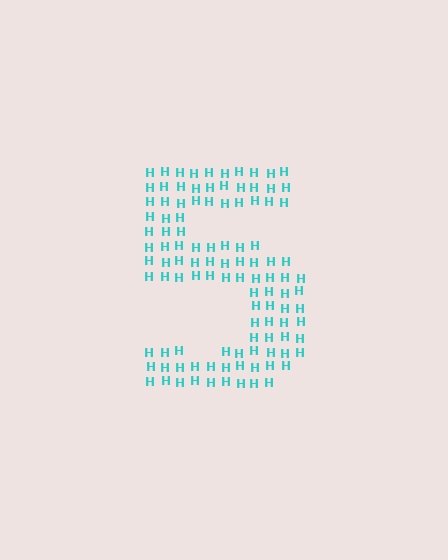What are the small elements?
The small elements are letter H's.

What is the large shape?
The large shape is the digit 5.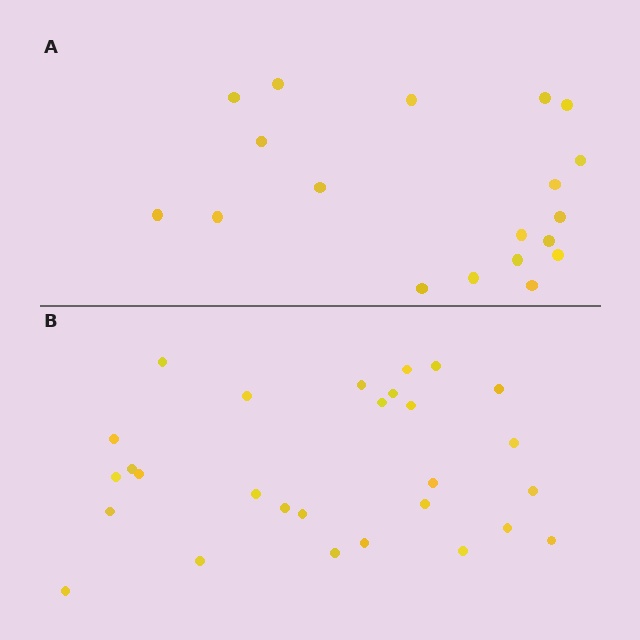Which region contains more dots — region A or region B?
Region B (the bottom region) has more dots.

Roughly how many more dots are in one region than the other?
Region B has roughly 8 or so more dots than region A.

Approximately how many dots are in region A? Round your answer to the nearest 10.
About 20 dots. (The exact count is 19, which rounds to 20.)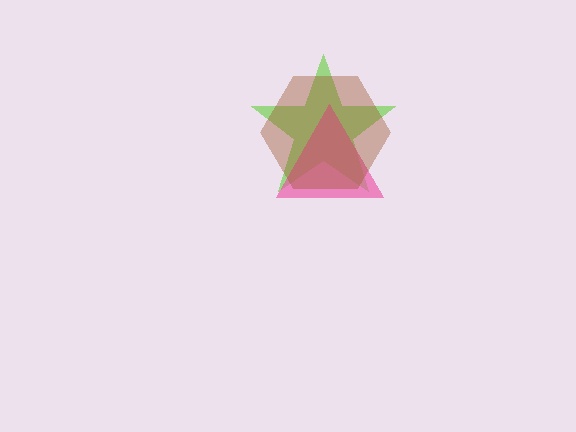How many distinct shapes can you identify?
There are 3 distinct shapes: a lime star, a pink triangle, a brown hexagon.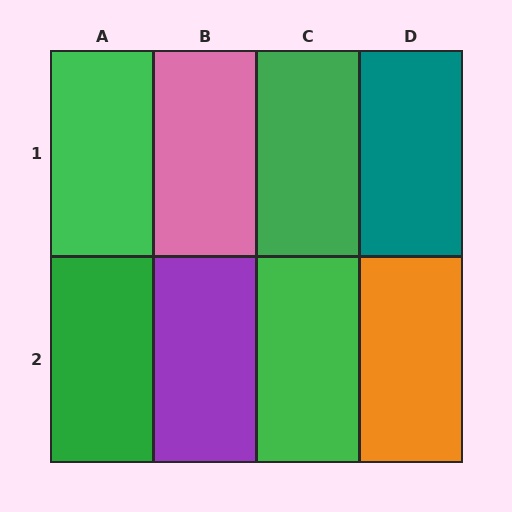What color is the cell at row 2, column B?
Purple.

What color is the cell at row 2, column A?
Green.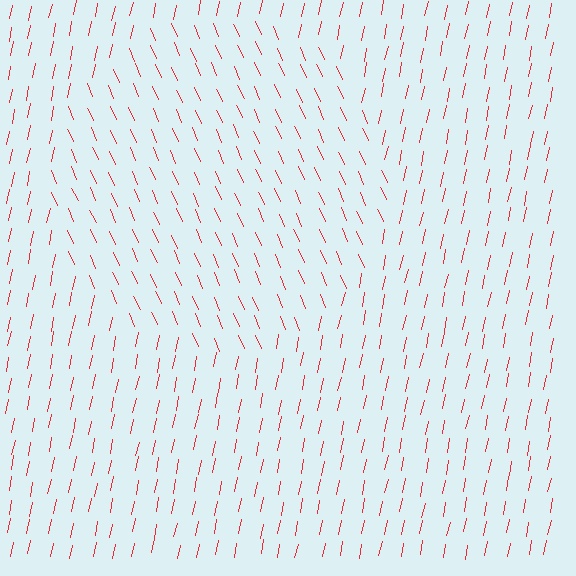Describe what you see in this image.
The image is filled with small red line segments. A circle region in the image has lines oriented differently from the surrounding lines, creating a visible texture boundary.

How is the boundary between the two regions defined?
The boundary is defined purely by a change in line orientation (approximately 35 degrees difference). All lines are the same color and thickness.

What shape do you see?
I see a circle.